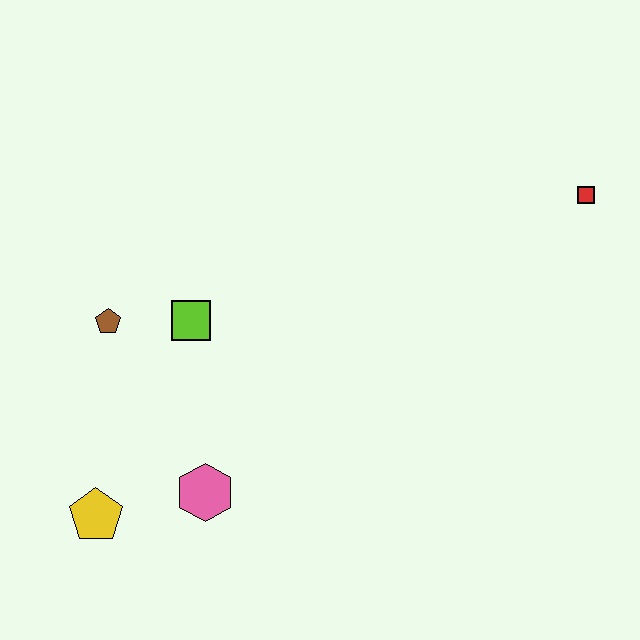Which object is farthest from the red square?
The yellow pentagon is farthest from the red square.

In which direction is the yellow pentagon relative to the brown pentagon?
The yellow pentagon is below the brown pentagon.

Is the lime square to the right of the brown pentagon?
Yes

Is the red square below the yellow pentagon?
No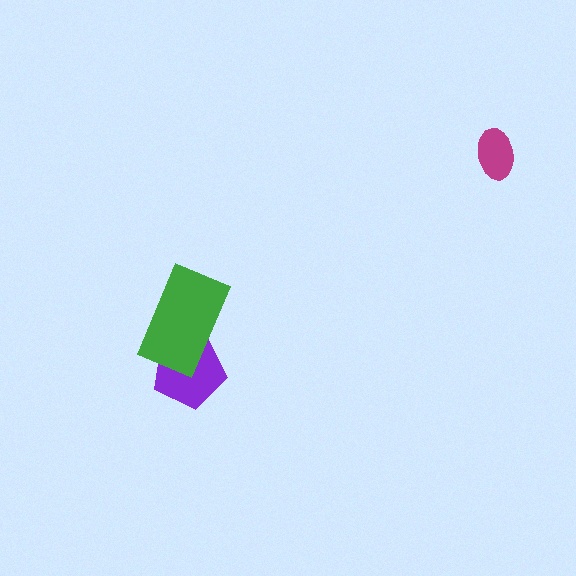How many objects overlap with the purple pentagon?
1 object overlaps with the purple pentagon.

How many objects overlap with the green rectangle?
1 object overlaps with the green rectangle.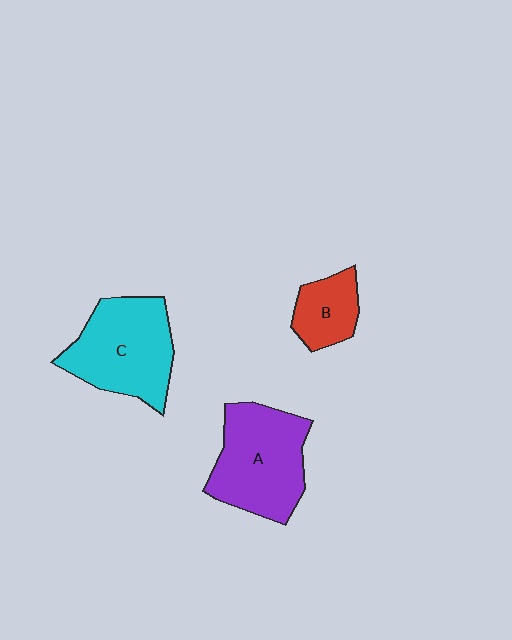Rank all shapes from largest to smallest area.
From largest to smallest: A (purple), C (cyan), B (red).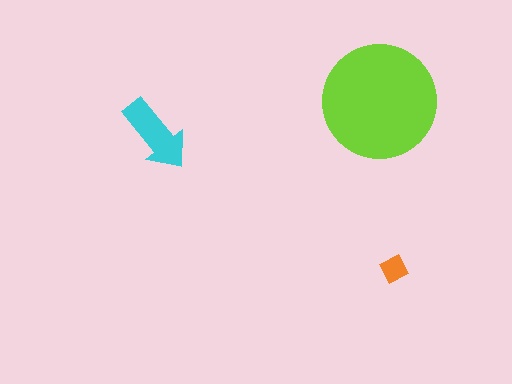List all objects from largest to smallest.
The lime circle, the cyan arrow, the orange diamond.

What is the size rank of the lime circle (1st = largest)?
1st.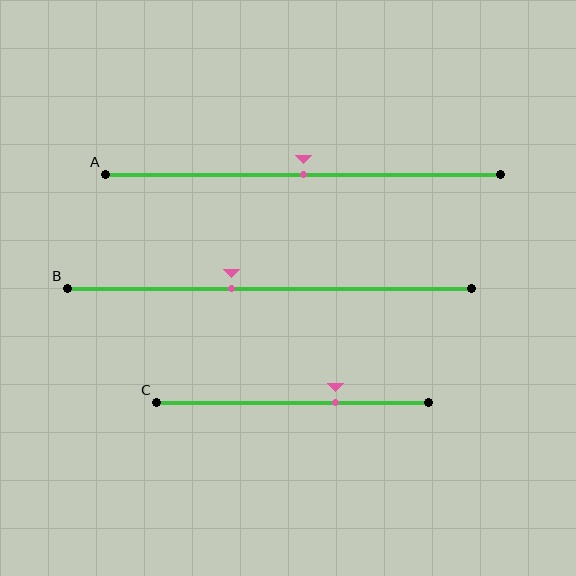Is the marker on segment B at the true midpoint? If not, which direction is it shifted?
No, the marker on segment B is shifted to the left by about 9% of the segment length.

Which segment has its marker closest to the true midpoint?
Segment A has its marker closest to the true midpoint.